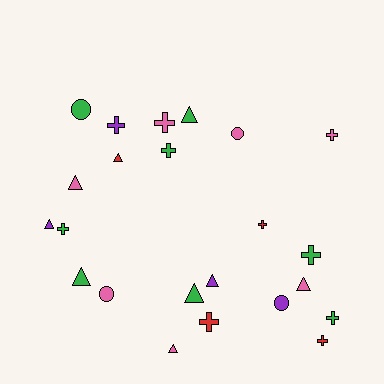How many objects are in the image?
There are 23 objects.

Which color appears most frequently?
Green, with 8 objects.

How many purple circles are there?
There is 1 purple circle.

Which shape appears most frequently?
Cross, with 10 objects.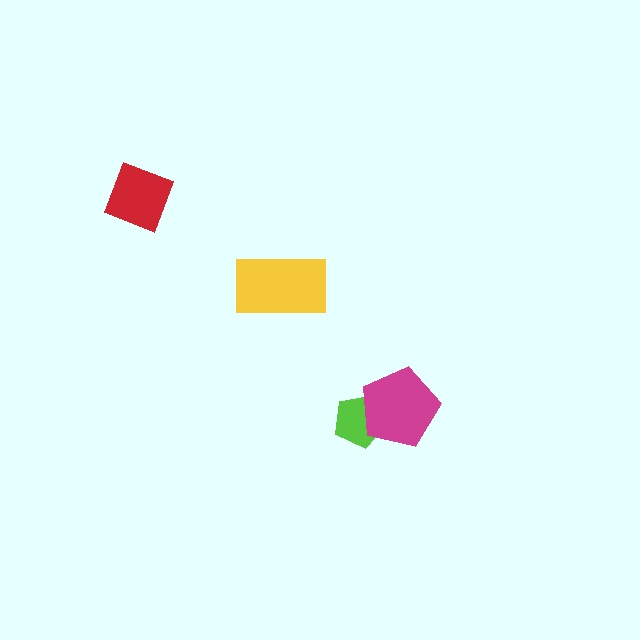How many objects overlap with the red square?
0 objects overlap with the red square.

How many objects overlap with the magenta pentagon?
1 object overlaps with the magenta pentagon.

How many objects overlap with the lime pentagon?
1 object overlaps with the lime pentagon.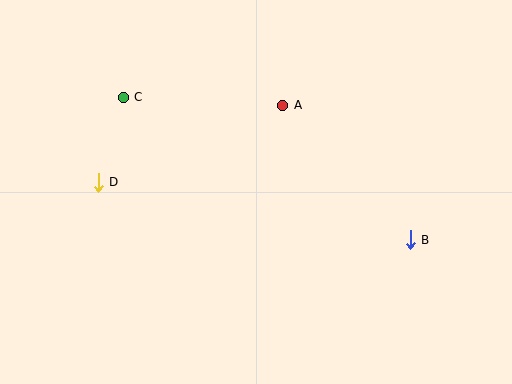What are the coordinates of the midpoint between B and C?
The midpoint between B and C is at (267, 168).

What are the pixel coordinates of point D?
Point D is at (98, 182).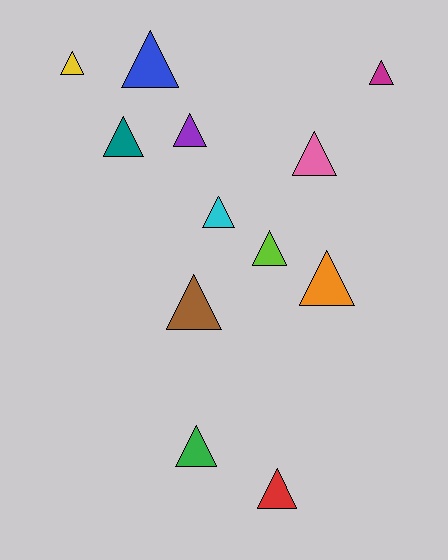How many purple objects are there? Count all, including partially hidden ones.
There is 1 purple object.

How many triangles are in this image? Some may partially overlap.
There are 12 triangles.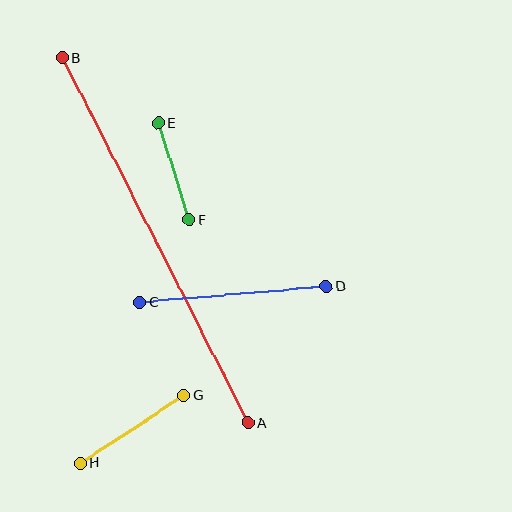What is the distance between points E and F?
The distance is approximately 101 pixels.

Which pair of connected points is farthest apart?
Points A and B are farthest apart.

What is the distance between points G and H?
The distance is approximately 124 pixels.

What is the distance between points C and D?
The distance is approximately 187 pixels.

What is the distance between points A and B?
The distance is approximately 410 pixels.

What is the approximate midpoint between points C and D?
The midpoint is at approximately (233, 294) pixels.